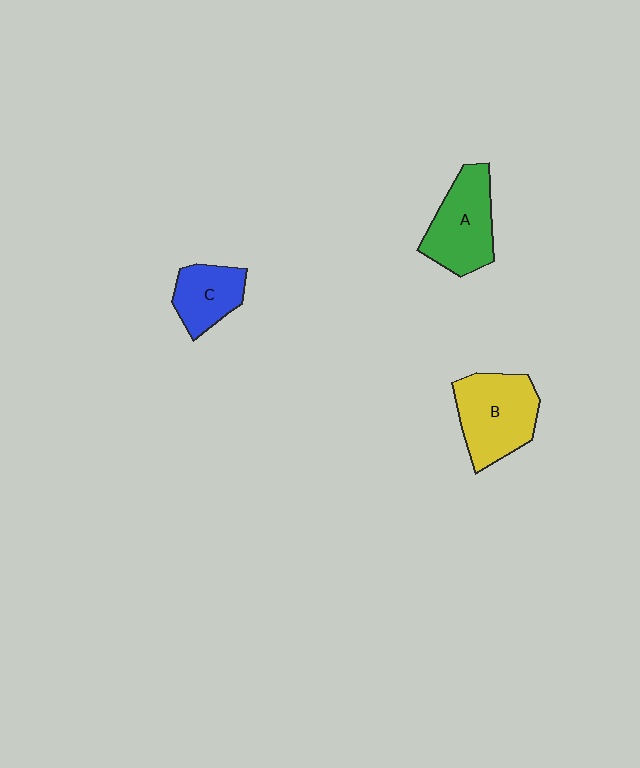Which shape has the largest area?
Shape B (yellow).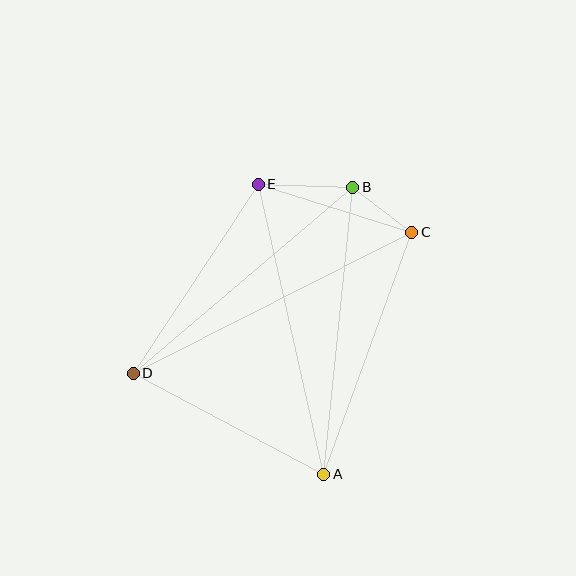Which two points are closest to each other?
Points B and C are closest to each other.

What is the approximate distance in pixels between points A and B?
The distance between A and B is approximately 288 pixels.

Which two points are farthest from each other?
Points C and D are farthest from each other.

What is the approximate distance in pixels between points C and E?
The distance between C and E is approximately 161 pixels.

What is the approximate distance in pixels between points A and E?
The distance between A and E is approximately 297 pixels.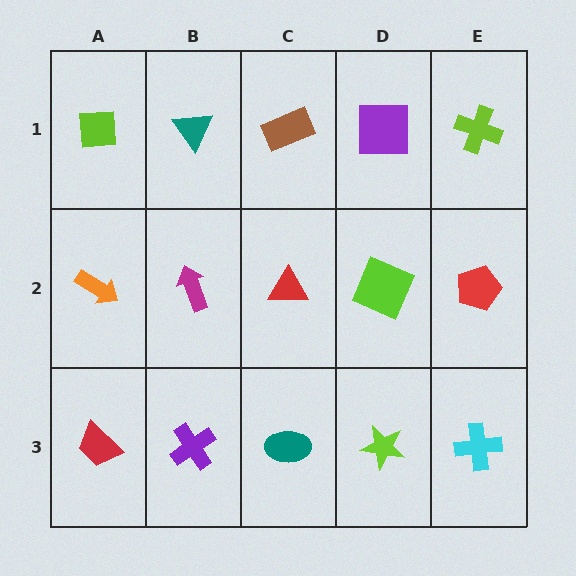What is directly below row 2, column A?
A red trapezoid.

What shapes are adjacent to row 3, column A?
An orange arrow (row 2, column A), a purple cross (row 3, column B).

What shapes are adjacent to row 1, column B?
A magenta arrow (row 2, column B), a lime square (row 1, column A), a brown rectangle (row 1, column C).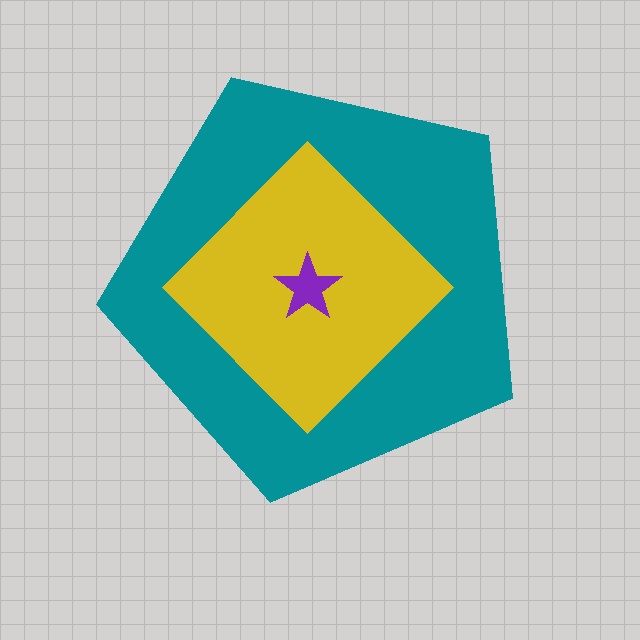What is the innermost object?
The purple star.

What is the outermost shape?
The teal pentagon.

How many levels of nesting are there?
3.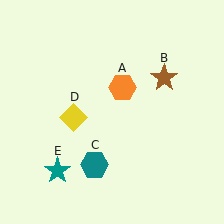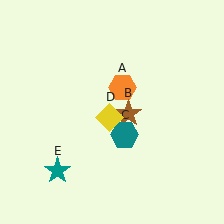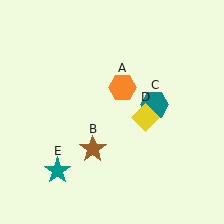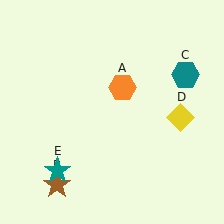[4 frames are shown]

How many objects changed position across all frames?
3 objects changed position: brown star (object B), teal hexagon (object C), yellow diamond (object D).